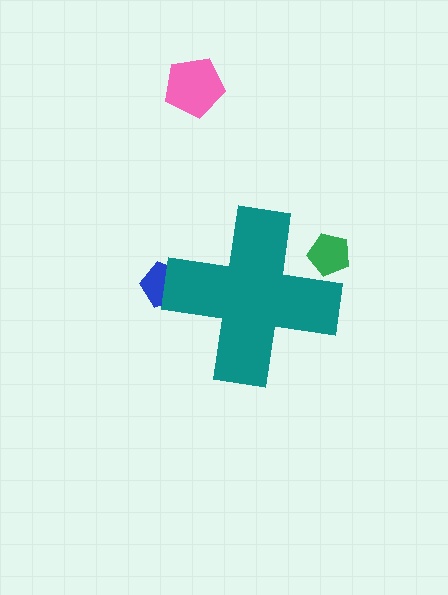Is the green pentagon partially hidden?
Yes, the green pentagon is partially hidden behind the teal cross.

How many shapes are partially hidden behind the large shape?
2 shapes are partially hidden.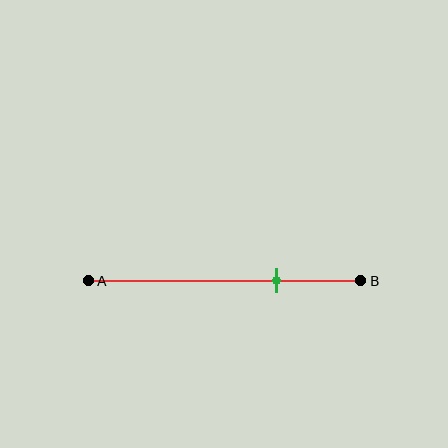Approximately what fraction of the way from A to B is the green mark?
The green mark is approximately 70% of the way from A to B.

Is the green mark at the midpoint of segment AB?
No, the mark is at about 70% from A, not at the 50% midpoint.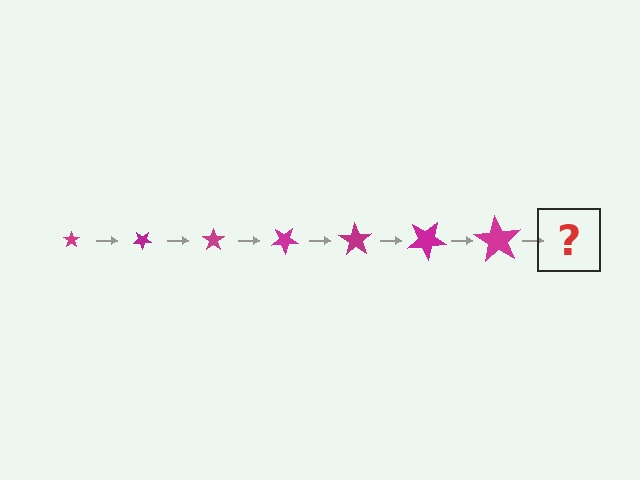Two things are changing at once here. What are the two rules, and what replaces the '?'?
The two rules are that the star grows larger each step and it rotates 35 degrees each step. The '?' should be a star, larger than the previous one and rotated 245 degrees from the start.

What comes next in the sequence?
The next element should be a star, larger than the previous one and rotated 245 degrees from the start.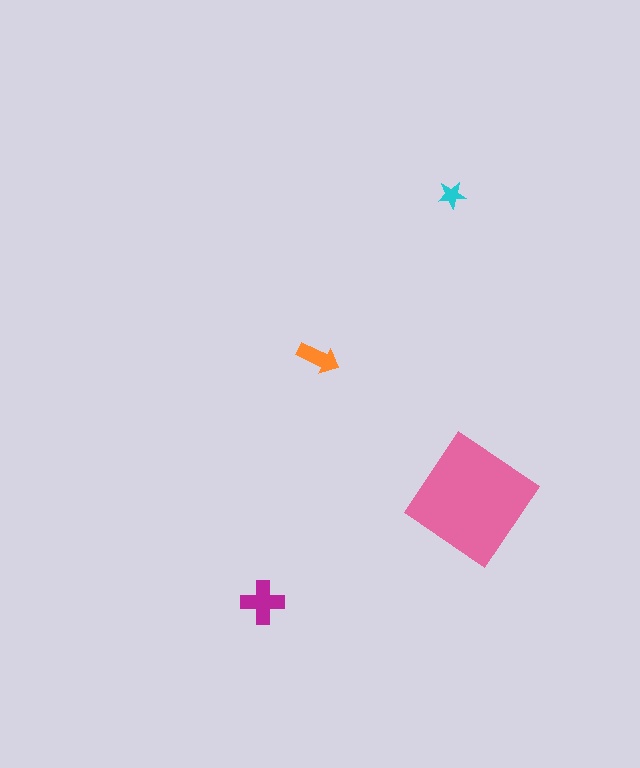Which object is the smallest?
The cyan star.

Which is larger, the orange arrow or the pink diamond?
The pink diamond.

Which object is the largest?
The pink diamond.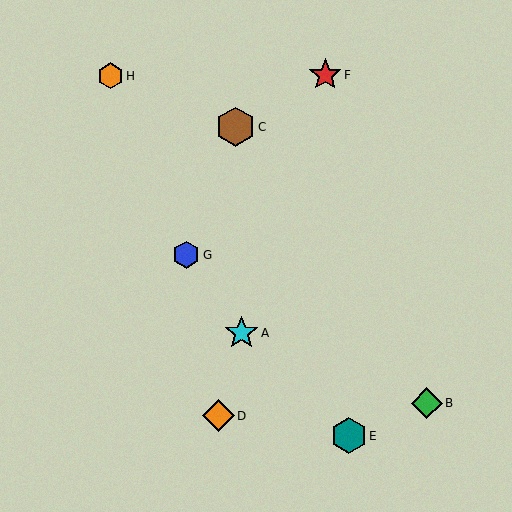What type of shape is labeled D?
Shape D is an orange diamond.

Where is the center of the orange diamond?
The center of the orange diamond is at (218, 416).